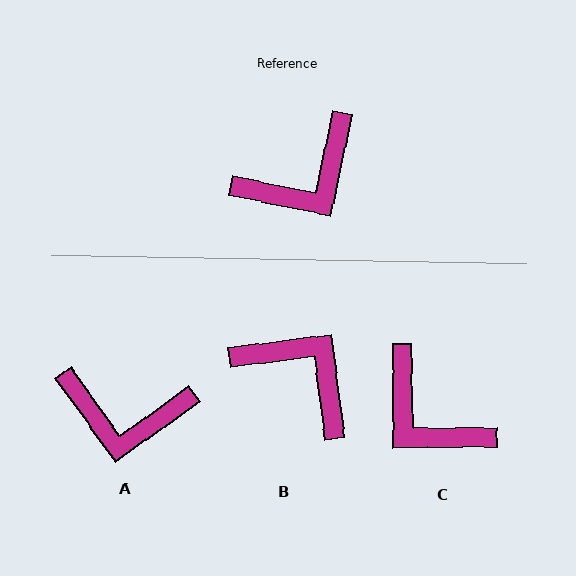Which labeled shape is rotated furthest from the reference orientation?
B, about 109 degrees away.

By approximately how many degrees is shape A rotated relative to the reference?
Approximately 42 degrees clockwise.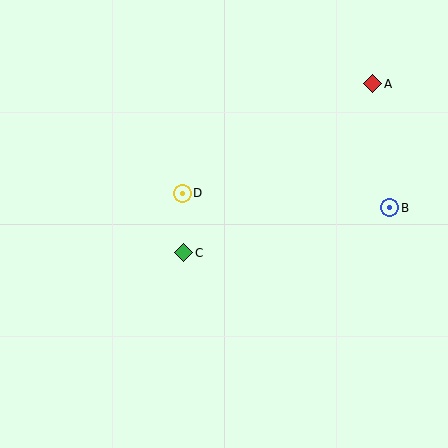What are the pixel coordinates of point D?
Point D is at (182, 193).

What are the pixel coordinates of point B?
Point B is at (390, 208).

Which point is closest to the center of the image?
Point C at (184, 253) is closest to the center.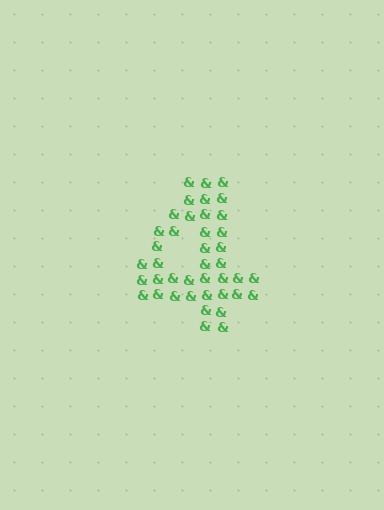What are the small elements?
The small elements are ampersands.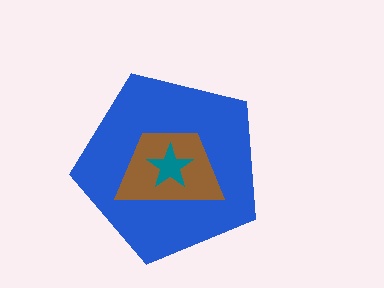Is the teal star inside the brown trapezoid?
Yes.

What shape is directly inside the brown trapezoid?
The teal star.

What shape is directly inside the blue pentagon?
The brown trapezoid.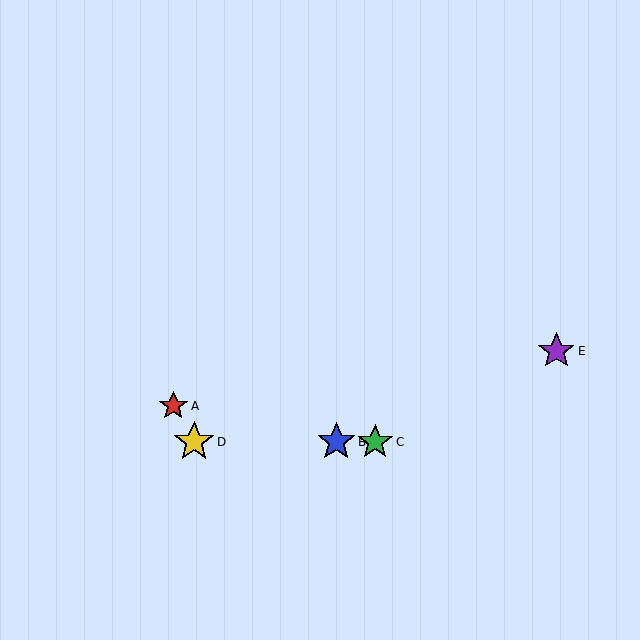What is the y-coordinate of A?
Object A is at y≈406.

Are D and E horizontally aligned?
No, D is at y≈442 and E is at y≈351.